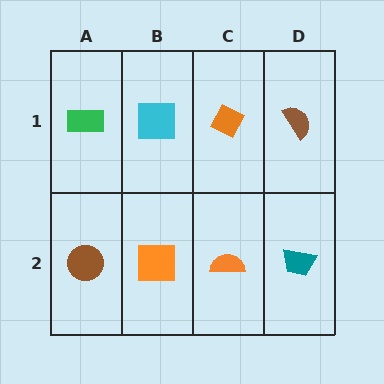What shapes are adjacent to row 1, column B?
An orange square (row 2, column B), a green rectangle (row 1, column A), an orange diamond (row 1, column C).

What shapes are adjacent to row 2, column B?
A cyan square (row 1, column B), a brown circle (row 2, column A), an orange semicircle (row 2, column C).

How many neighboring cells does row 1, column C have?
3.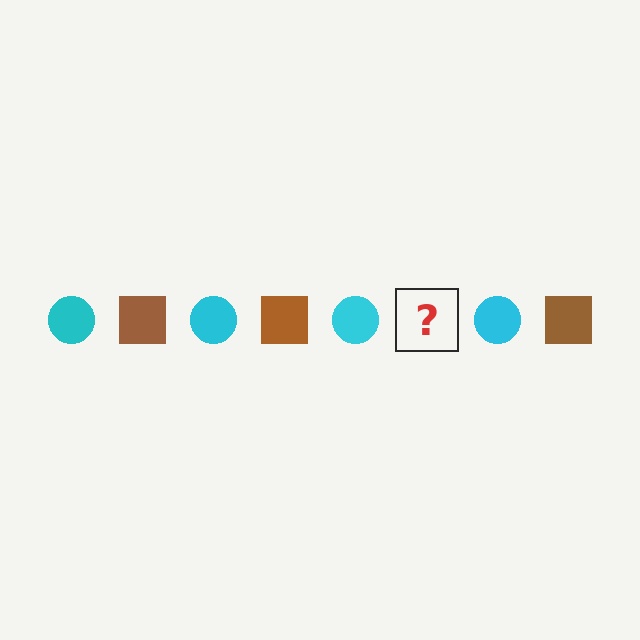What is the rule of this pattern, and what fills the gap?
The rule is that the pattern alternates between cyan circle and brown square. The gap should be filled with a brown square.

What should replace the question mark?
The question mark should be replaced with a brown square.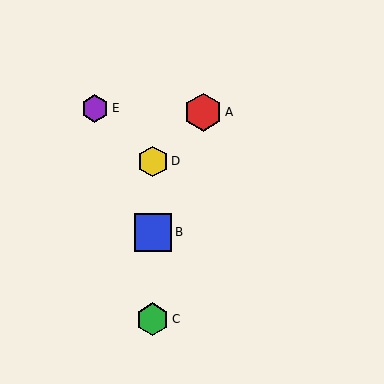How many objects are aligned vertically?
3 objects (B, C, D) are aligned vertically.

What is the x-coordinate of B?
Object B is at x≈153.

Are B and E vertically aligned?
No, B is at x≈153 and E is at x≈95.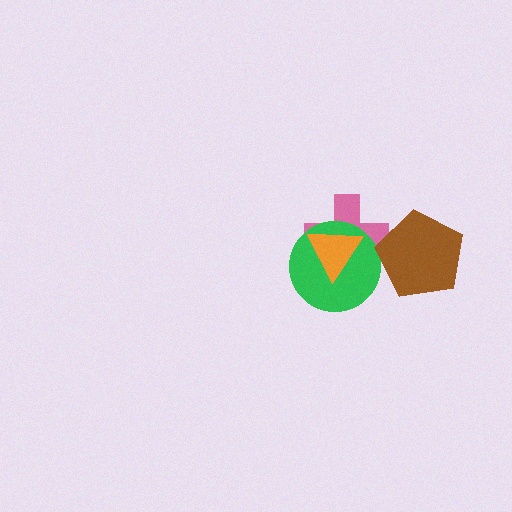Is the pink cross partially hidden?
Yes, it is partially covered by another shape.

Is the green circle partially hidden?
Yes, it is partially covered by another shape.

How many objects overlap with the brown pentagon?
1 object overlaps with the brown pentagon.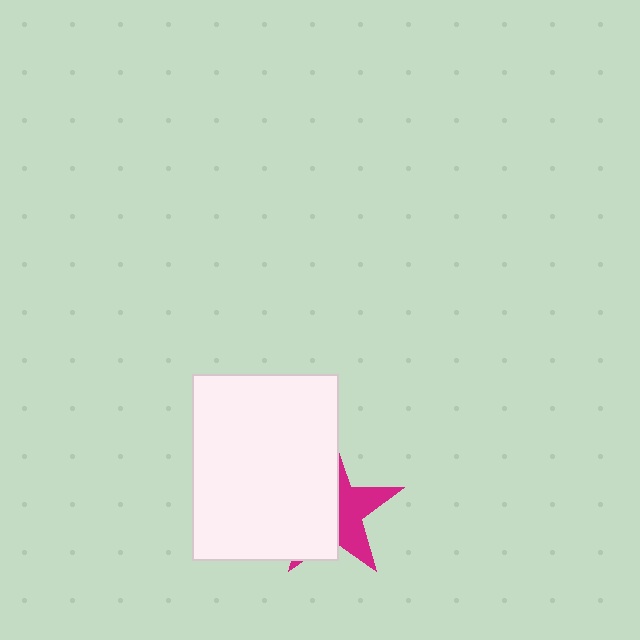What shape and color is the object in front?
The object in front is a white rectangle.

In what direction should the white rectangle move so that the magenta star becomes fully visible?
The white rectangle should move left. That is the shortest direction to clear the overlap and leave the magenta star fully visible.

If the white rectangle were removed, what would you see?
You would see the complete magenta star.